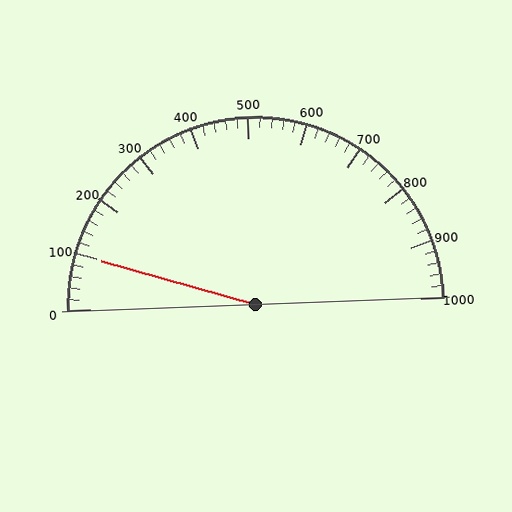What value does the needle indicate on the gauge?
The needle indicates approximately 100.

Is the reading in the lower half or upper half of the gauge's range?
The reading is in the lower half of the range (0 to 1000).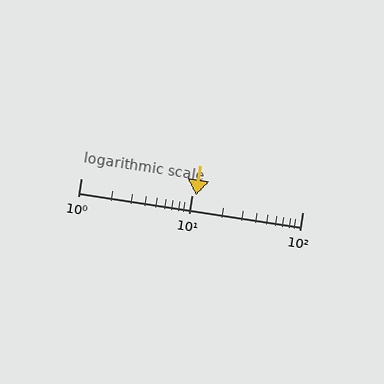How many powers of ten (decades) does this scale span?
The scale spans 2 decades, from 1 to 100.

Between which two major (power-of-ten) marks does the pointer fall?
The pointer is between 10 and 100.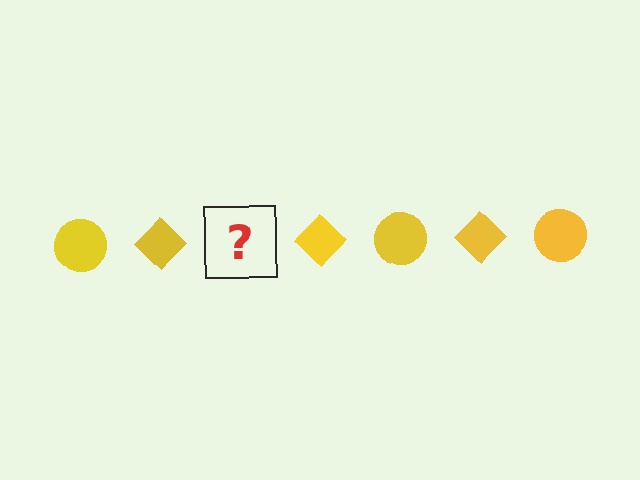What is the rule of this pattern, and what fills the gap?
The rule is that the pattern cycles through circle, diamond shapes in yellow. The gap should be filled with a yellow circle.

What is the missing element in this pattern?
The missing element is a yellow circle.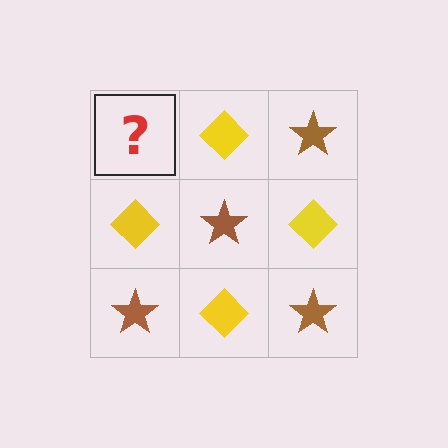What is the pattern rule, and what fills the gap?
The rule is that it alternates brown star and yellow diamond in a checkerboard pattern. The gap should be filled with a brown star.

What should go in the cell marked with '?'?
The missing cell should contain a brown star.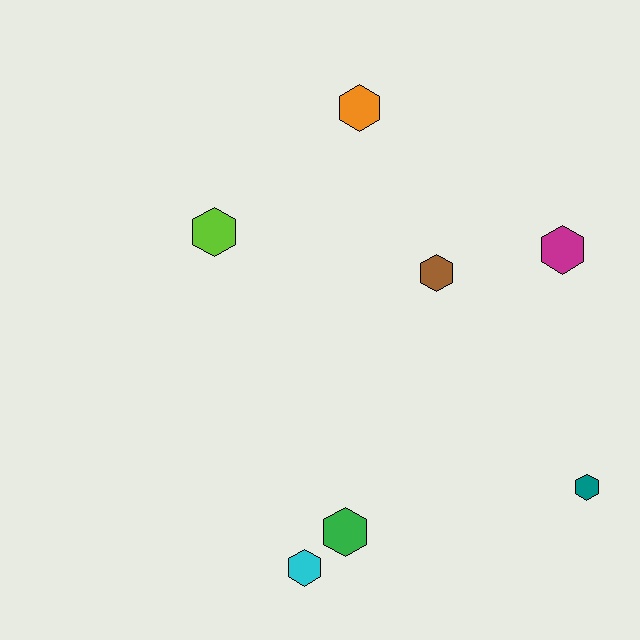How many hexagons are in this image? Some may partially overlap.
There are 7 hexagons.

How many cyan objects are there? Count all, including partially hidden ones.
There is 1 cyan object.